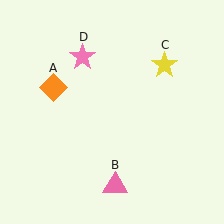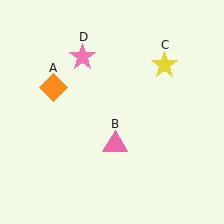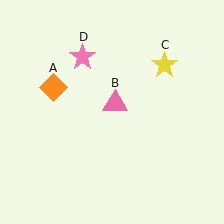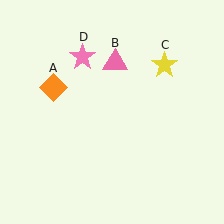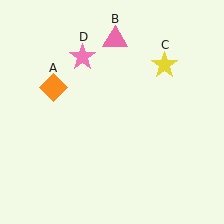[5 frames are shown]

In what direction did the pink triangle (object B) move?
The pink triangle (object B) moved up.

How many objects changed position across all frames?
1 object changed position: pink triangle (object B).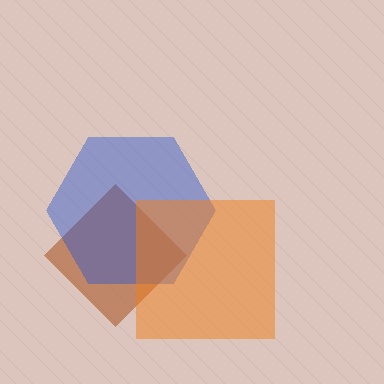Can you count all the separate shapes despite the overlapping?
Yes, there are 3 separate shapes.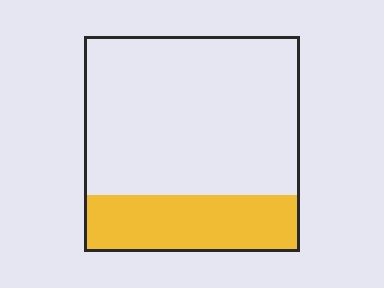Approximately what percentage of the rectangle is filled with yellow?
Approximately 25%.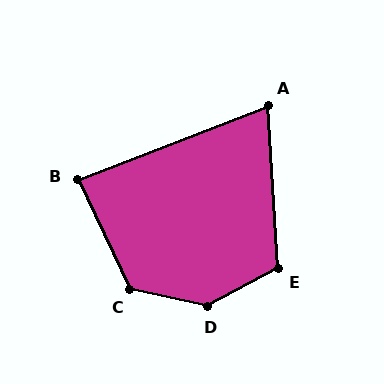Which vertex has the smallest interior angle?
A, at approximately 72 degrees.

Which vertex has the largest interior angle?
D, at approximately 139 degrees.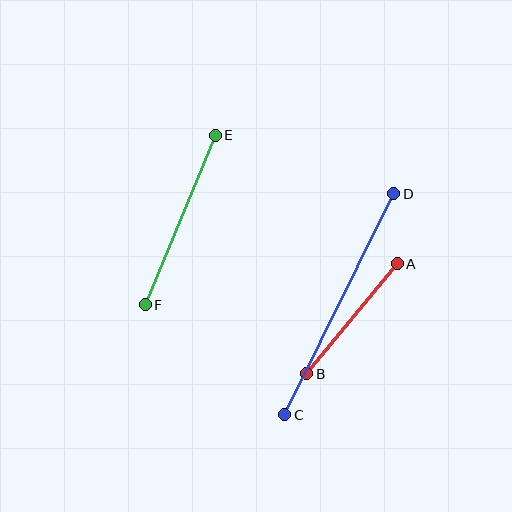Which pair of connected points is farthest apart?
Points C and D are farthest apart.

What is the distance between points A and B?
The distance is approximately 142 pixels.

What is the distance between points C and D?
The distance is approximately 246 pixels.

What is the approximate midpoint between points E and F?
The midpoint is at approximately (180, 220) pixels.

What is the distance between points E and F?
The distance is approximately 183 pixels.